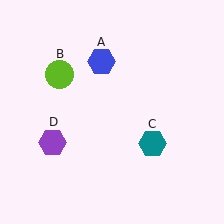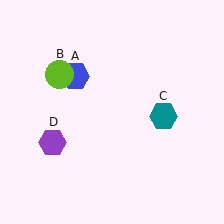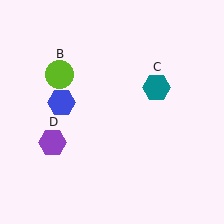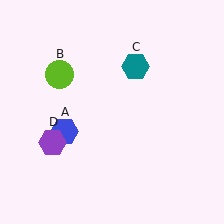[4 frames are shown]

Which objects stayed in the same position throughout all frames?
Lime circle (object B) and purple hexagon (object D) remained stationary.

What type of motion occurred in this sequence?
The blue hexagon (object A), teal hexagon (object C) rotated counterclockwise around the center of the scene.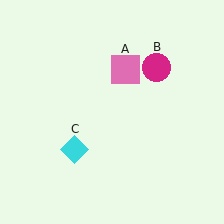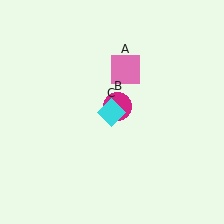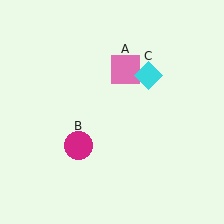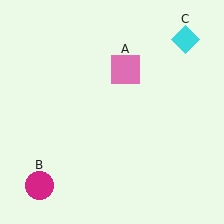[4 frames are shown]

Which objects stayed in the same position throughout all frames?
Pink square (object A) remained stationary.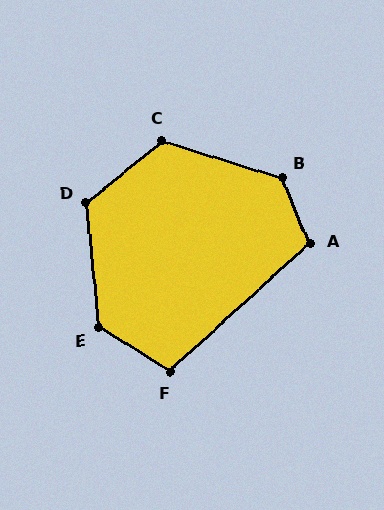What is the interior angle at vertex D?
Approximately 123 degrees (obtuse).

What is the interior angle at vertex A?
Approximately 109 degrees (obtuse).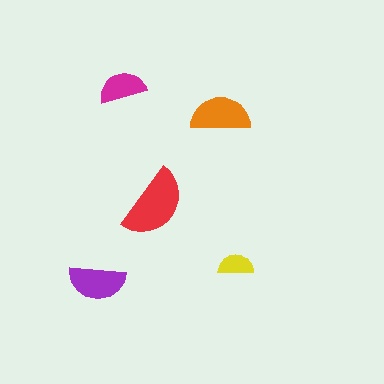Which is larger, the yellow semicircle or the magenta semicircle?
The magenta one.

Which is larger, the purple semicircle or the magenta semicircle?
The purple one.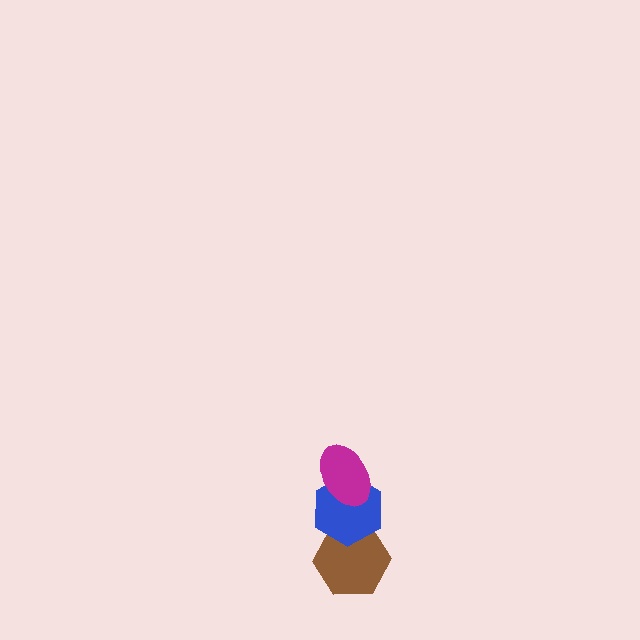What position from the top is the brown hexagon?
The brown hexagon is 3rd from the top.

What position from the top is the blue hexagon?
The blue hexagon is 2nd from the top.